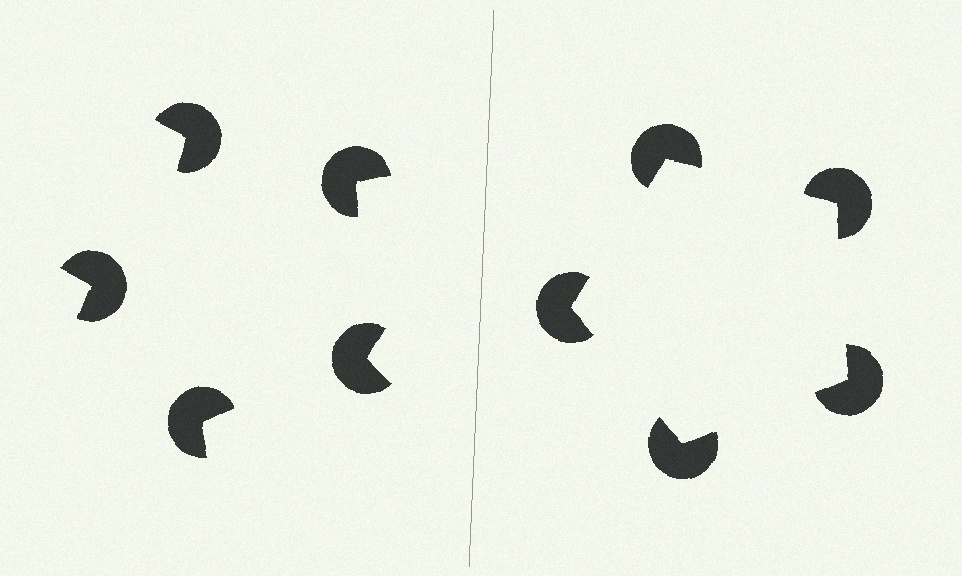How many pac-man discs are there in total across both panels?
10 — 5 on each side.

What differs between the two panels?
The pac-man discs are positioned identically on both sides; only the wedge orientations differ. On the right they align to a pentagon; on the left they are misaligned.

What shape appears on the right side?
An illusory pentagon.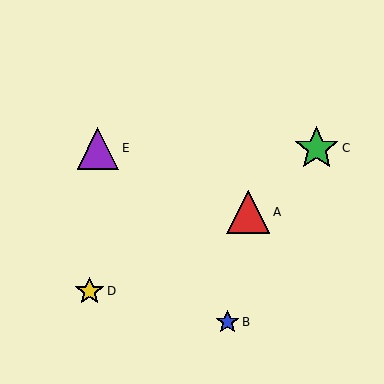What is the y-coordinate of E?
Object E is at y≈148.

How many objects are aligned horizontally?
2 objects (C, E) are aligned horizontally.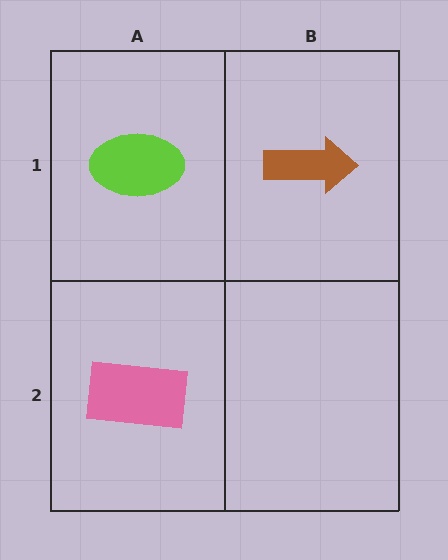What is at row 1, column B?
A brown arrow.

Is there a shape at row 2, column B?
No, that cell is empty.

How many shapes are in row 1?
2 shapes.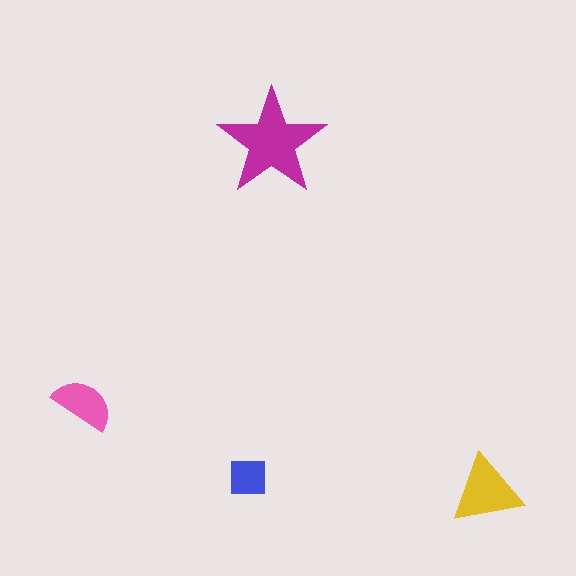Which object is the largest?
The magenta star.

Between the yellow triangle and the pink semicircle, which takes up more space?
The yellow triangle.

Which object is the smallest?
The blue square.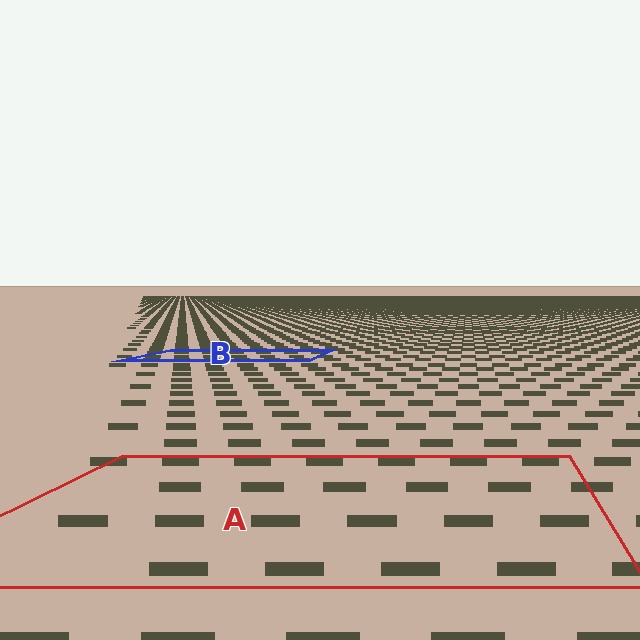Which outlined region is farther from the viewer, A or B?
Region B is farther from the viewer — the texture elements inside it appear smaller and more densely packed.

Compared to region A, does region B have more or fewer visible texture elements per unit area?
Region B has more texture elements per unit area — they are packed more densely because it is farther away.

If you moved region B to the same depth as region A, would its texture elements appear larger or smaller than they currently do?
They would appear larger. At a closer depth, the same texture elements are projected at a bigger on-screen size.